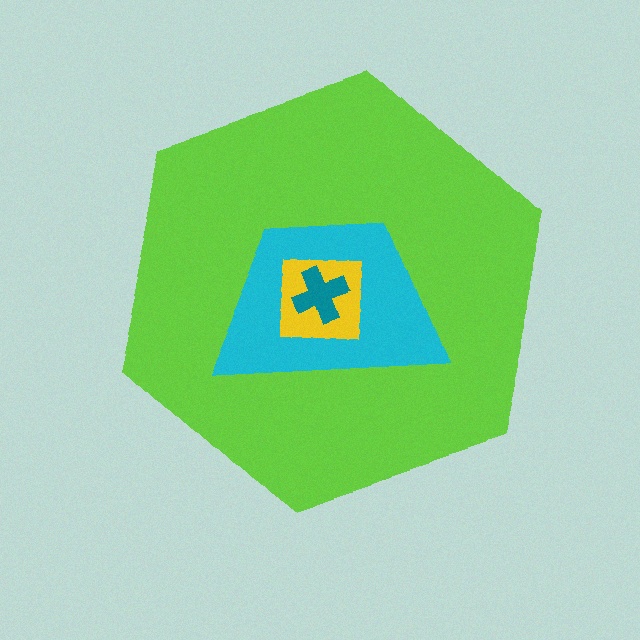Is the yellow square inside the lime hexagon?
Yes.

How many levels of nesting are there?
4.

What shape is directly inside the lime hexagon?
The cyan trapezoid.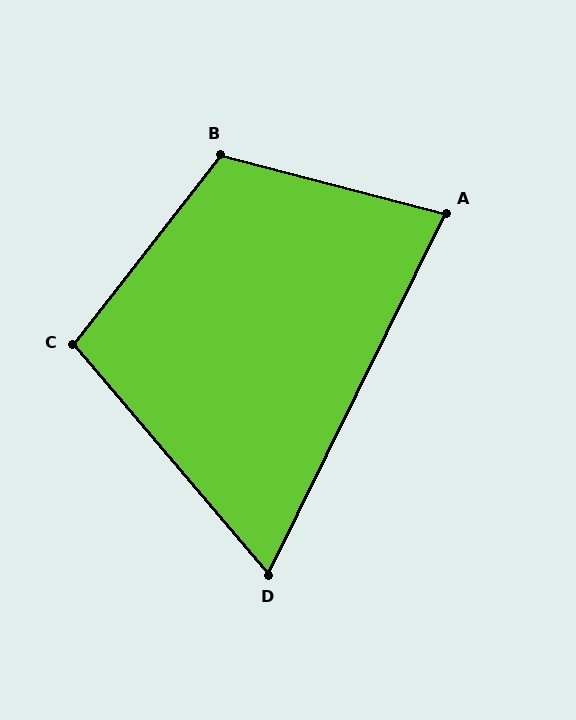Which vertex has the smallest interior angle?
D, at approximately 67 degrees.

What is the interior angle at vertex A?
Approximately 78 degrees (acute).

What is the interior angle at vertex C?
Approximately 102 degrees (obtuse).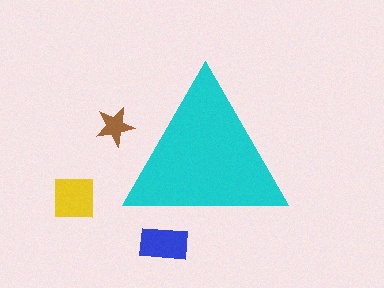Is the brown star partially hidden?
Yes, the brown star is partially hidden behind the cyan triangle.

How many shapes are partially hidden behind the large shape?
2 shapes are partially hidden.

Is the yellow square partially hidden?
No, the yellow square is fully visible.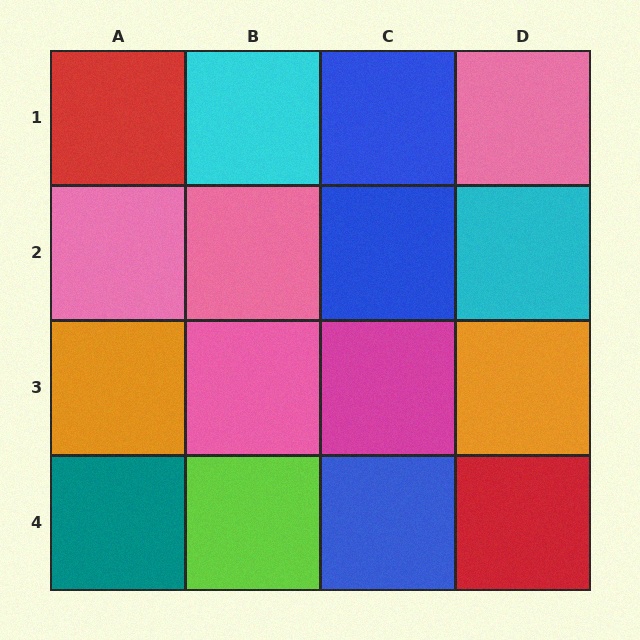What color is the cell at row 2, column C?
Blue.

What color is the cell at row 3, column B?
Pink.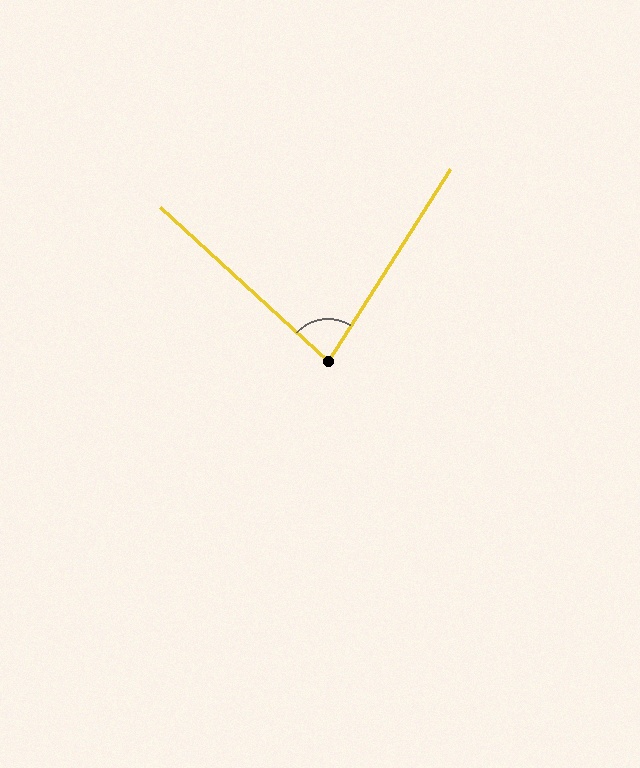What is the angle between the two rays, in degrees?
Approximately 80 degrees.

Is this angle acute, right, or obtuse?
It is acute.